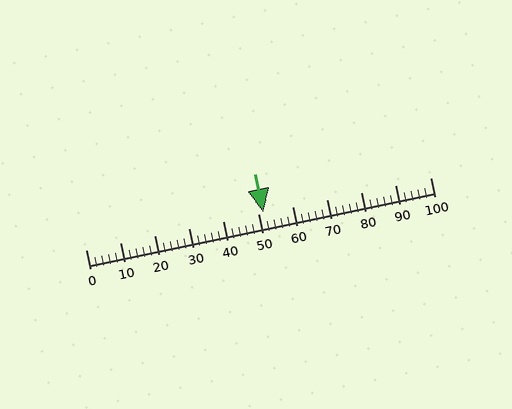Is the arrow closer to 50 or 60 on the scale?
The arrow is closer to 50.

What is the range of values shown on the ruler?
The ruler shows values from 0 to 100.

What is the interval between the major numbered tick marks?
The major tick marks are spaced 10 units apart.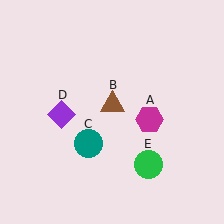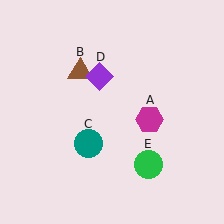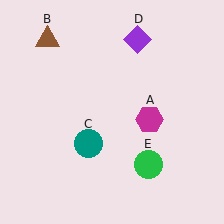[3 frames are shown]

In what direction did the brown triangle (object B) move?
The brown triangle (object B) moved up and to the left.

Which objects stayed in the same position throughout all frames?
Magenta hexagon (object A) and teal circle (object C) and green circle (object E) remained stationary.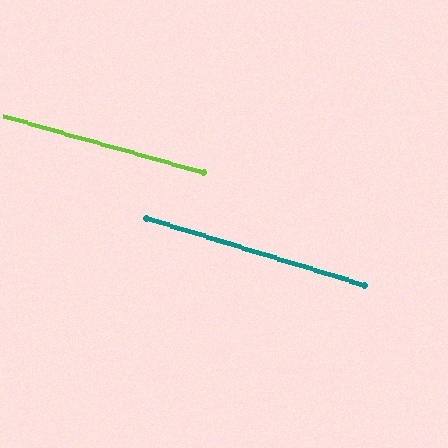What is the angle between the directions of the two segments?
Approximately 1 degree.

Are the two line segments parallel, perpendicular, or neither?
Parallel — their directions differ by only 1.5°.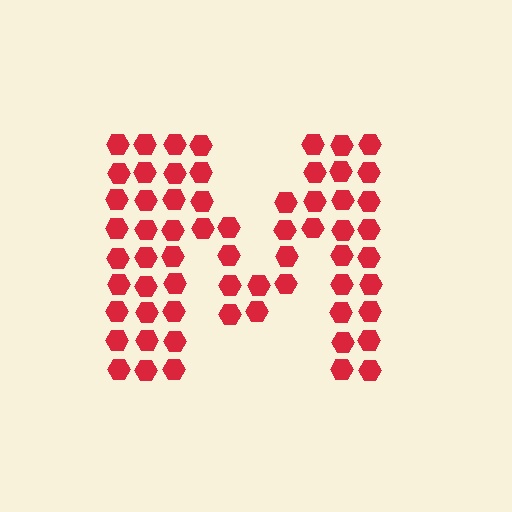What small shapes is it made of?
It is made of small hexagons.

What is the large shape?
The large shape is the letter M.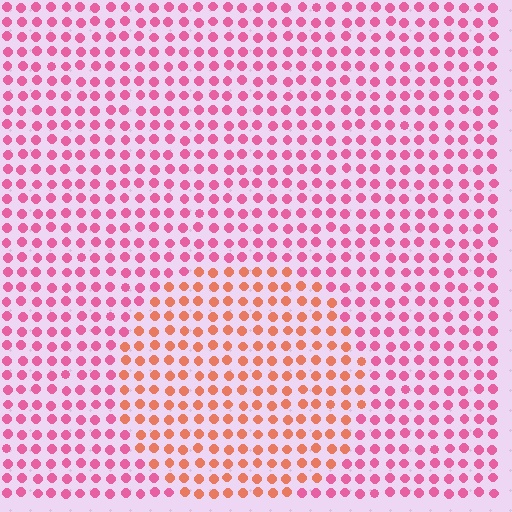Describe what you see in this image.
The image is filled with small pink elements in a uniform arrangement. A circle-shaped region is visible where the elements are tinted to a slightly different hue, forming a subtle color boundary.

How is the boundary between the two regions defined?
The boundary is defined purely by a slight shift in hue (about 40 degrees). Spacing, size, and orientation are identical on both sides.